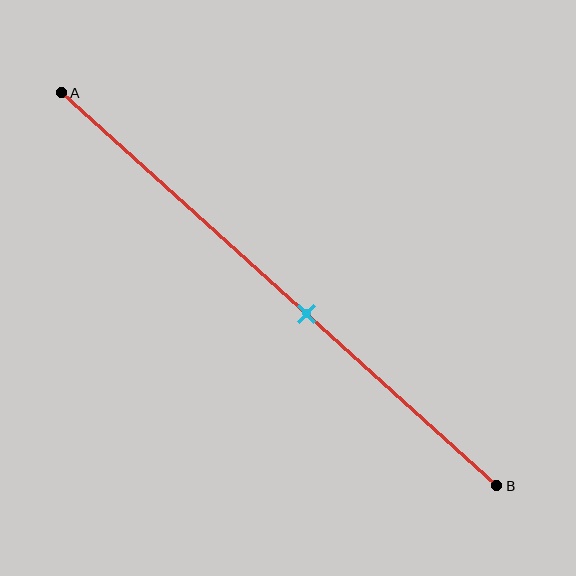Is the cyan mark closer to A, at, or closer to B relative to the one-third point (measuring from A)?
The cyan mark is closer to point B than the one-third point of segment AB.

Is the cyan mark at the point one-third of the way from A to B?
No, the mark is at about 55% from A, not at the 33% one-third point.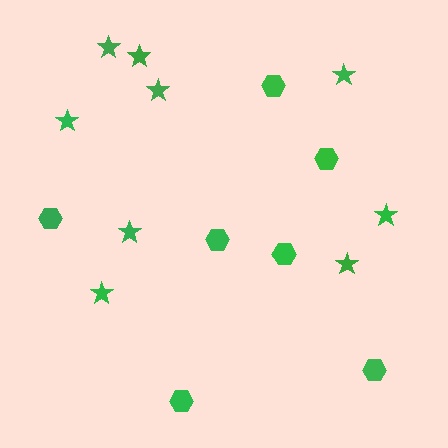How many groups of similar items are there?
There are 2 groups: one group of hexagons (7) and one group of stars (9).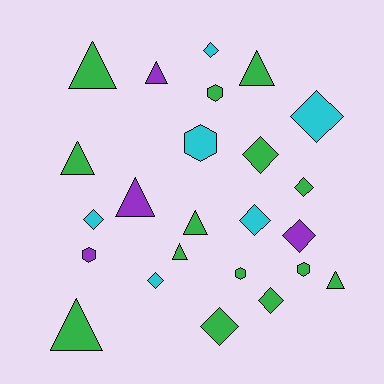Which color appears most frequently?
Green, with 14 objects.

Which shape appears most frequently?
Diamond, with 10 objects.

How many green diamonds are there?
There are 4 green diamonds.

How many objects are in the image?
There are 24 objects.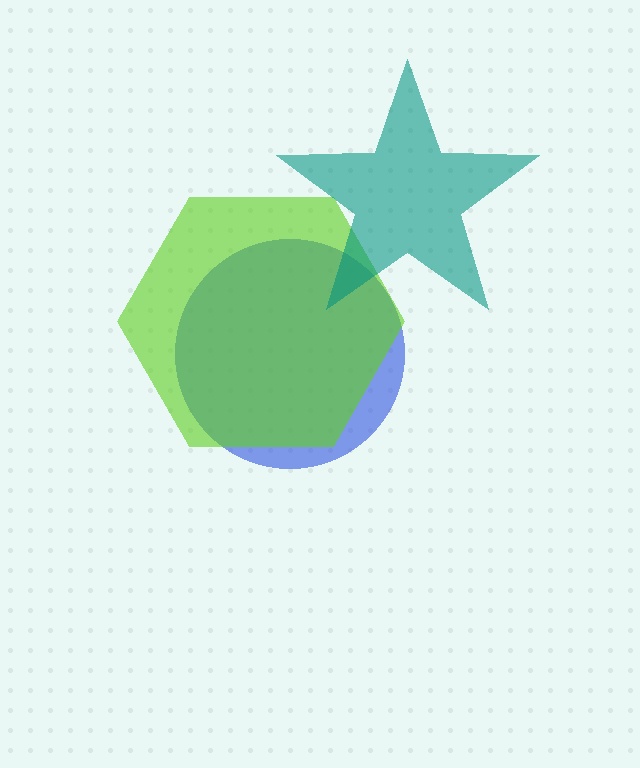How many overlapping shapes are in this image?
There are 3 overlapping shapes in the image.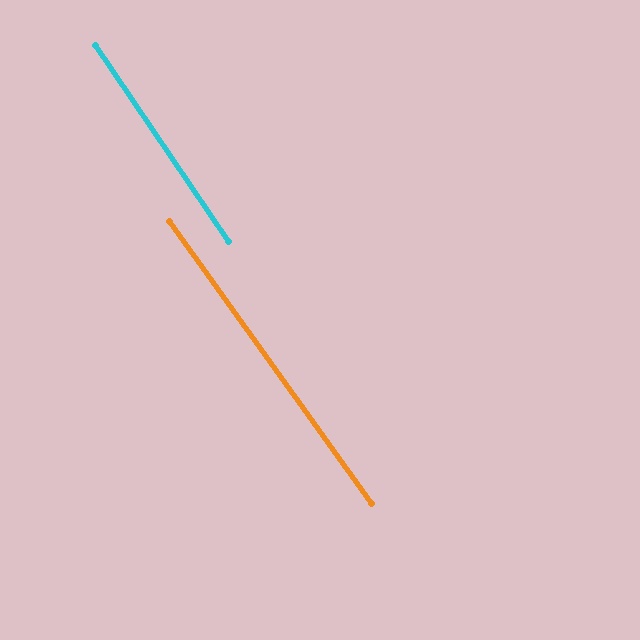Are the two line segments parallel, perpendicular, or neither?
Parallel — their directions differ by only 1.5°.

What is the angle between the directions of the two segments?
Approximately 1 degree.